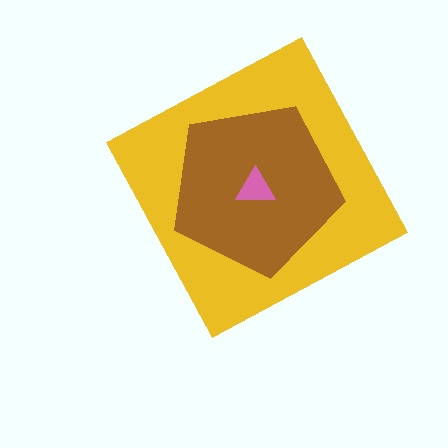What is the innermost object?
The pink triangle.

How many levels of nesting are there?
3.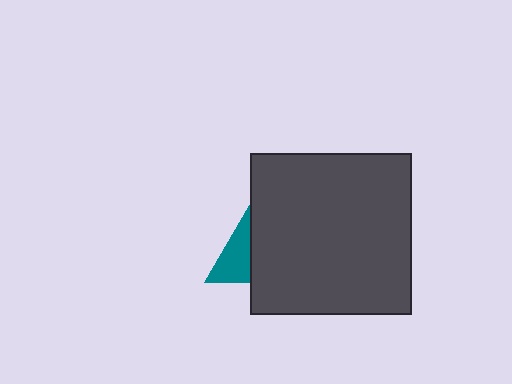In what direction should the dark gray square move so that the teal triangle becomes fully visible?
The dark gray square should move right. That is the shortest direction to clear the overlap and leave the teal triangle fully visible.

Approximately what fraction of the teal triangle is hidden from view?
Roughly 67% of the teal triangle is hidden behind the dark gray square.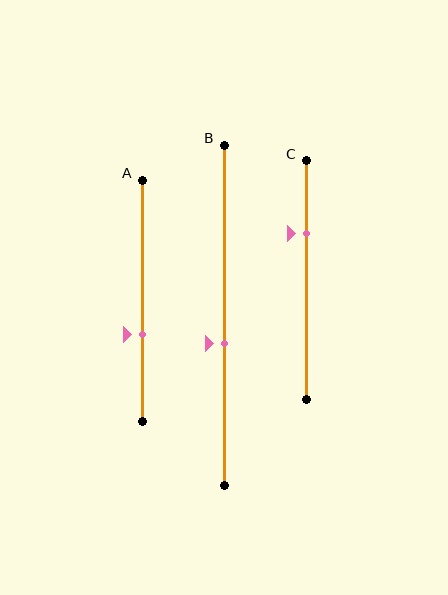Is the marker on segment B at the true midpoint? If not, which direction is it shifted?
No, the marker on segment B is shifted downward by about 8% of the segment length.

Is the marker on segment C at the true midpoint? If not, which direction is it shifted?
No, the marker on segment C is shifted upward by about 20% of the segment length.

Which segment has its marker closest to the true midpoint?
Segment B has its marker closest to the true midpoint.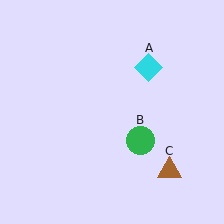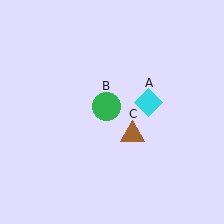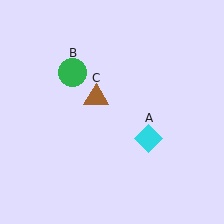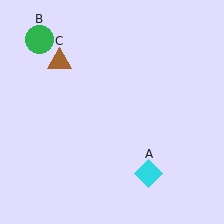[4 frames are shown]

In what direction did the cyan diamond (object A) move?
The cyan diamond (object A) moved down.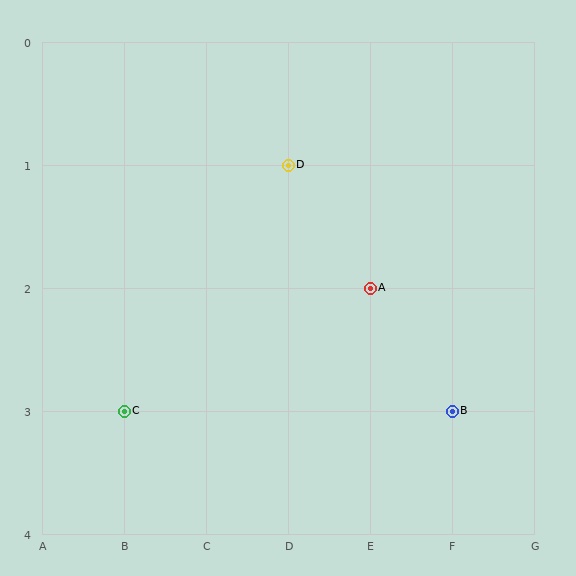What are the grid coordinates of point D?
Point D is at grid coordinates (D, 1).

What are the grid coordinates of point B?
Point B is at grid coordinates (F, 3).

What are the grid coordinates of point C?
Point C is at grid coordinates (B, 3).